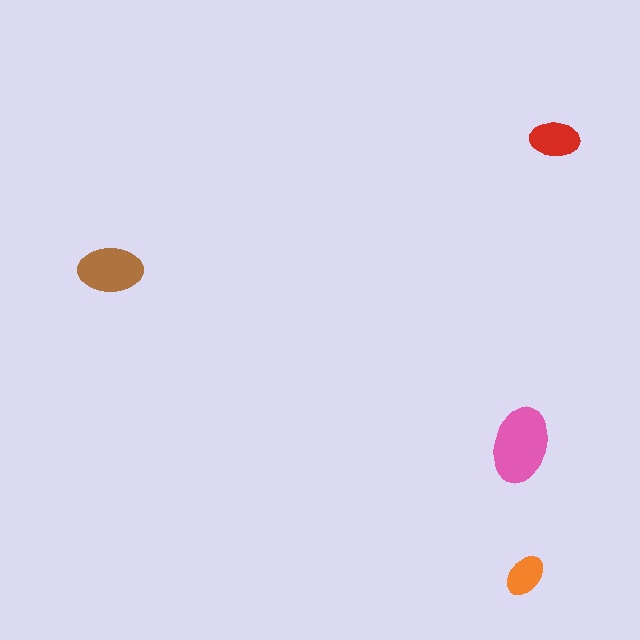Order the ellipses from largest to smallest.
the pink one, the brown one, the red one, the orange one.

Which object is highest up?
The red ellipse is topmost.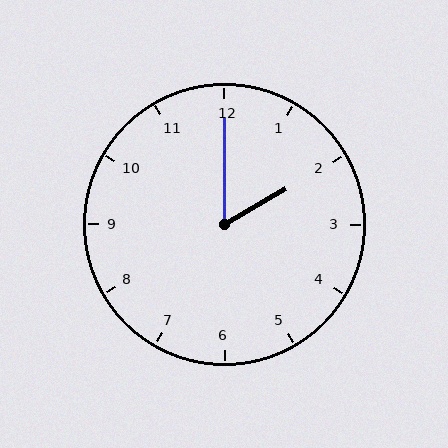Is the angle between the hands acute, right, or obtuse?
It is acute.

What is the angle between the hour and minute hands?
Approximately 60 degrees.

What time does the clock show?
2:00.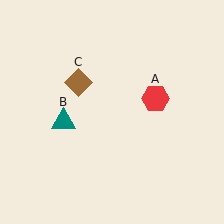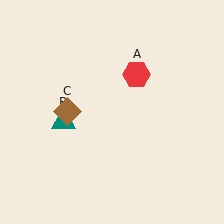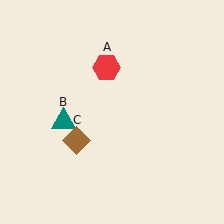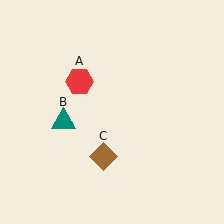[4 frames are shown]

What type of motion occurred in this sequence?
The red hexagon (object A), brown diamond (object C) rotated counterclockwise around the center of the scene.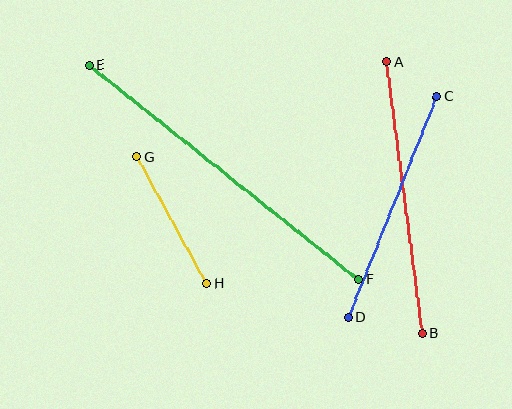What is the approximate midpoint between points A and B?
The midpoint is at approximately (404, 197) pixels.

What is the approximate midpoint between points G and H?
The midpoint is at approximately (172, 220) pixels.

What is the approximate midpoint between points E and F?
The midpoint is at approximately (224, 172) pixels.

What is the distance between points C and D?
The distance is approximately 238 pixels.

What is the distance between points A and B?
The distance is approximately 274 pixels.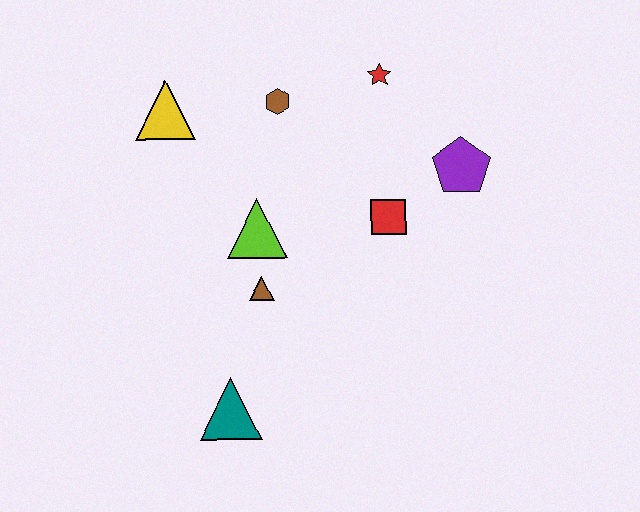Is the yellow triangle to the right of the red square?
No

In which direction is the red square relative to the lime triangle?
The red square is to the right of the lime triangle.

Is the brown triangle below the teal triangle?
No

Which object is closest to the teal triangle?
The brown triangle is closest to the teal triangle.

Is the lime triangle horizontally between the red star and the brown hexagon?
No